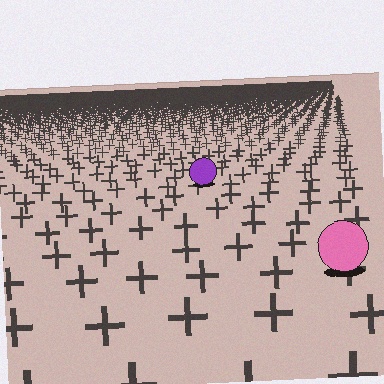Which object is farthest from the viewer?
The purple circle is farthest from the viewer. It appears smaller and the ground texture around it is denser.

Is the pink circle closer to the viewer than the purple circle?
Yes. The pink circle is closer — you can tell from the texture gradient: the ground texture is coarser near it.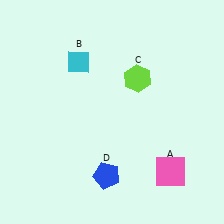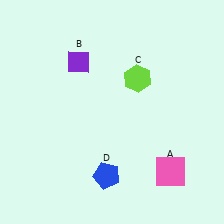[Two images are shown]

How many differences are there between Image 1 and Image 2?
There is 1 difference between the two images.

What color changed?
The diamond (B) changed from cyan in Image 1 to purple in Image 2.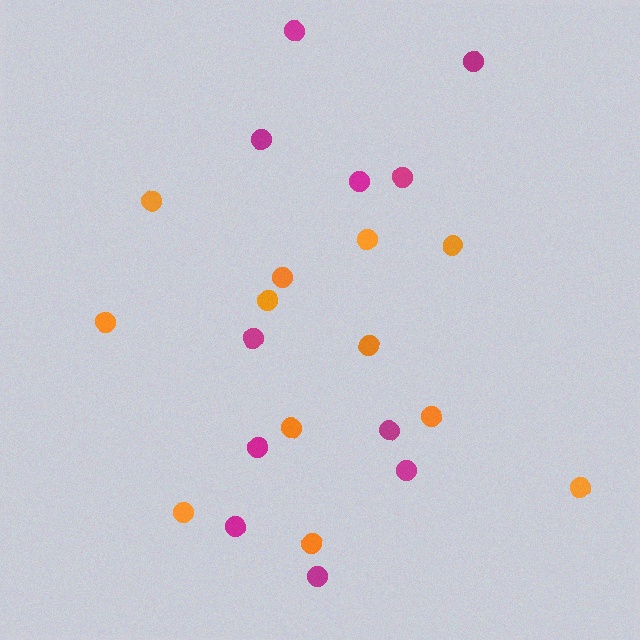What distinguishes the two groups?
There are 2 groups: one group of orange circles (12) and one group of magenta circles (11).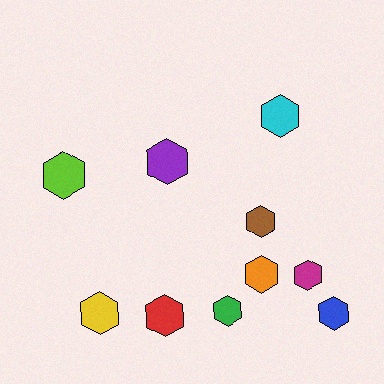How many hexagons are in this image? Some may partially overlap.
There are 10 hexagons.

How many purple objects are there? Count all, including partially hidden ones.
There is 1 purple object.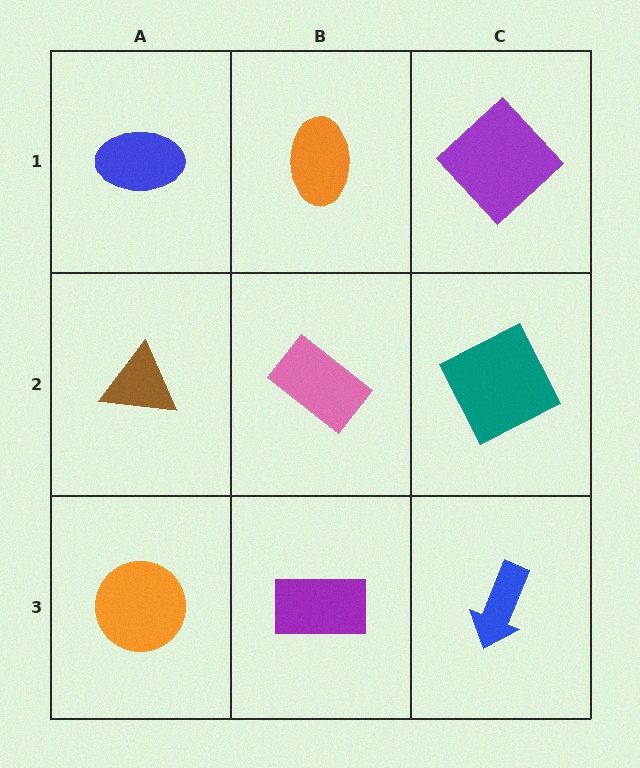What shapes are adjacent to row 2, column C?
A purple diamond (row 1, column C), a blue arrow (row 3, column C), a pink rectangle (row 2, column B).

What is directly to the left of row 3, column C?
A purple rectangle.